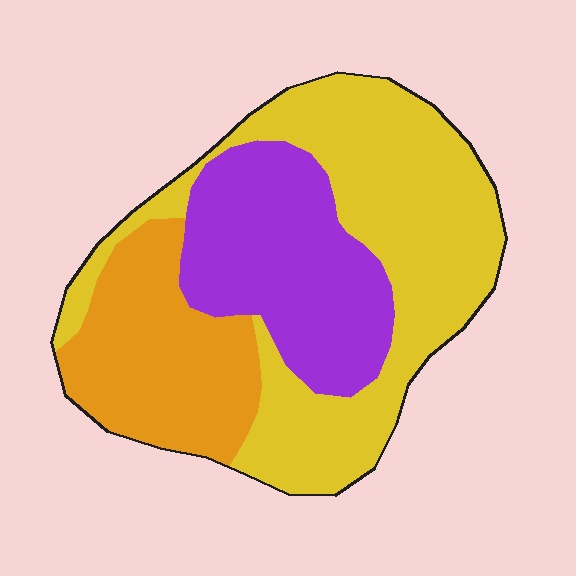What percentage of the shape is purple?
Purple takes up about one quarter (1/4) of the shape.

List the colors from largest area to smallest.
From largest to smallest: yellow, purple, orange.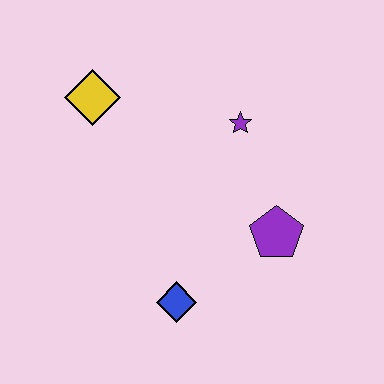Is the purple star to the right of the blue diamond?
Yes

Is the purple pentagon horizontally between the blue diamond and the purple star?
No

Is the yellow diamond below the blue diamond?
No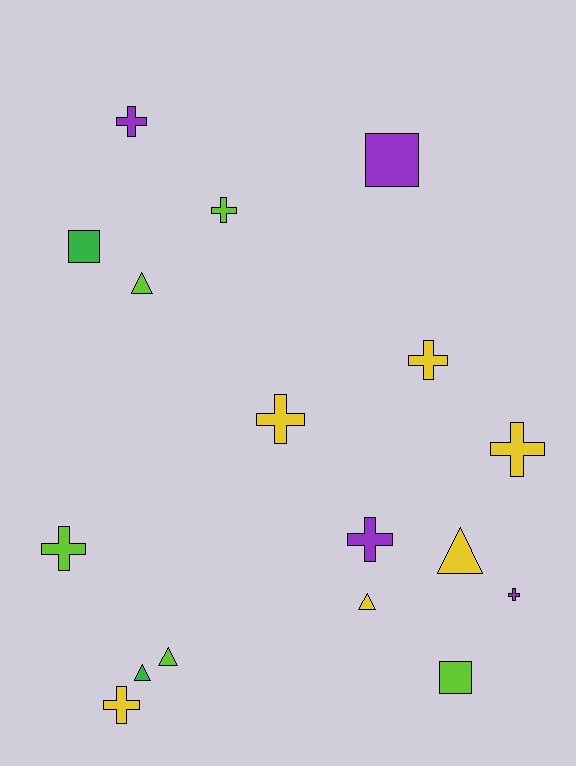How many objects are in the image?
There are 17 objects.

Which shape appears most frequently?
Cross, with 9 objects.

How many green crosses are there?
There are no green crosses.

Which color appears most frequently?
Yellow, with 6 objects.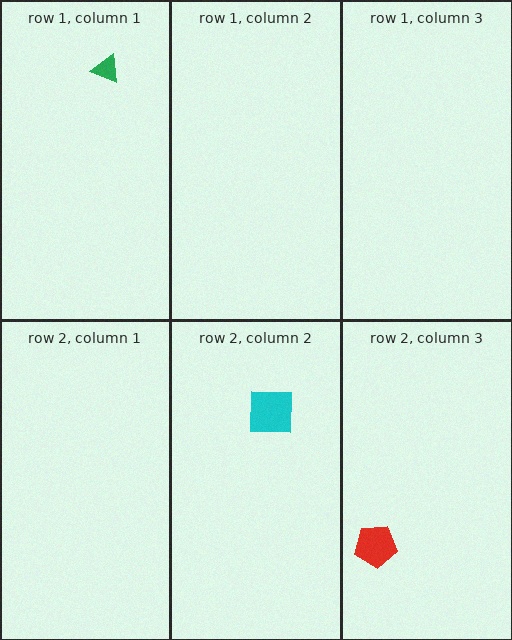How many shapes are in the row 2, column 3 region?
1.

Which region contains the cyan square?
The row 2, column 2 region.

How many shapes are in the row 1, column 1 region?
1.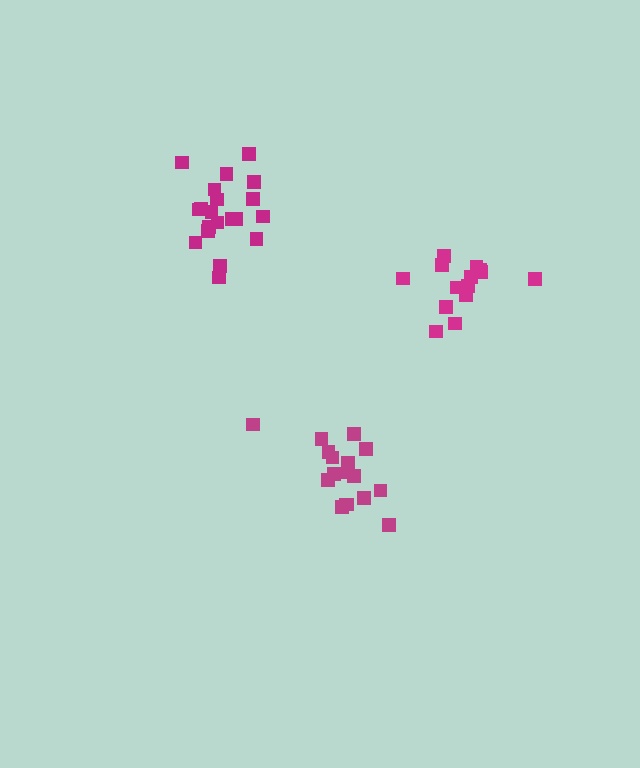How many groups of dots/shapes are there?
There are 3 groups.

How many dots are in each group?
Group 1: 20 dots, Group 2: 14 dots, Group 3: 17 dots (51 total).